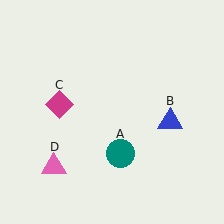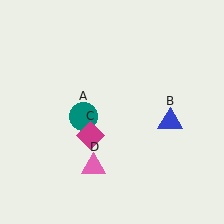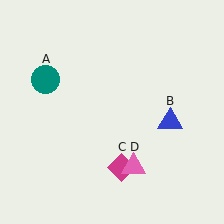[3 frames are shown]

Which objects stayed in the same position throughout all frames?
Blue triangle (object B) remained stationary.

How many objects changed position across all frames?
3 objects changed position: teal circle (object A), magenta diamond (object C), pink triangle (object D).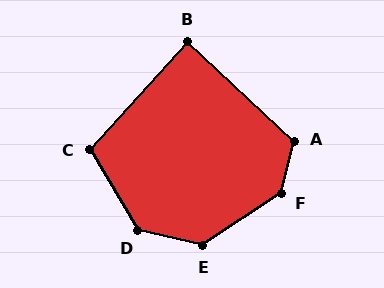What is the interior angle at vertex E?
Approximately 133 degrees (obtuse).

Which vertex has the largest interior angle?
F, at approximately 137 degrees.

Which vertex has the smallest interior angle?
B, at approximately 89 degrees.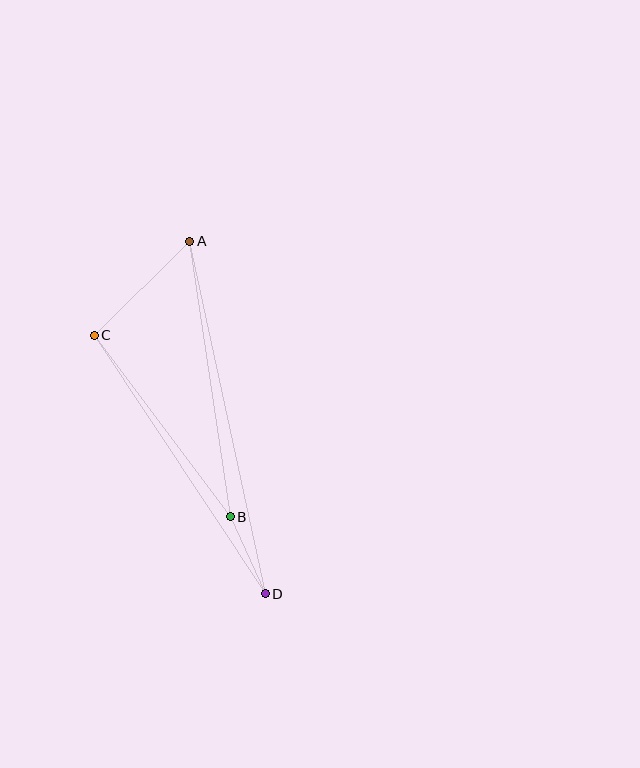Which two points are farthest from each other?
Points A and D are farthest from each other.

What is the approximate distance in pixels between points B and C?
The distance between B and C is approximately 227 pixels.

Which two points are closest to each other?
Points B and D are closest to each other.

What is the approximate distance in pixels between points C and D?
The distance between C and D is approximately 310 pixels.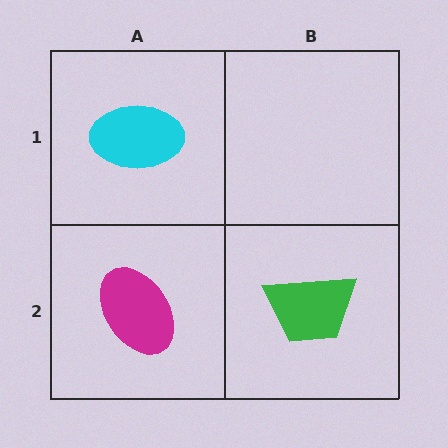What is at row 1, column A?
A cyan ellipse.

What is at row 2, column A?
A magenta ellipse.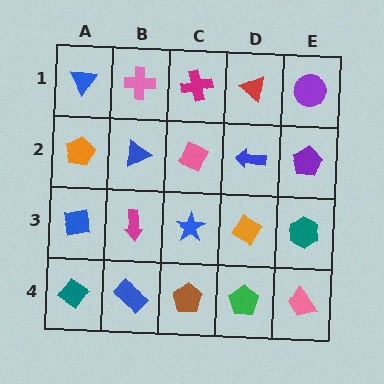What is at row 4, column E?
A pink trapezoid.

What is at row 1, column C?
A magenta cross.